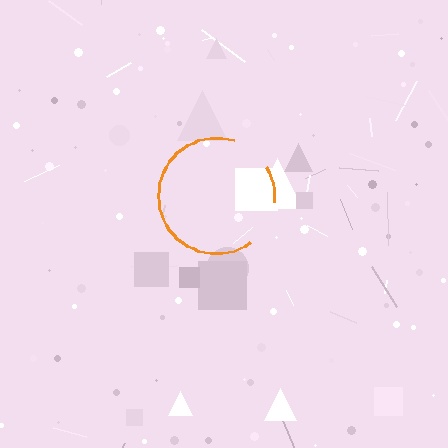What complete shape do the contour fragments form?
The contour fragments form a circle.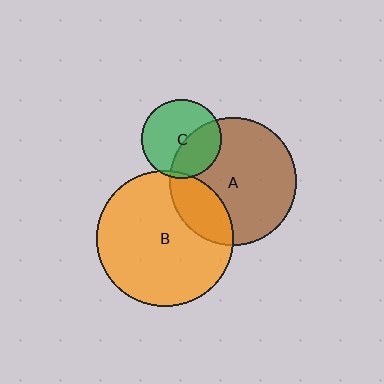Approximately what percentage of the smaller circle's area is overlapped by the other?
Approximately 5%.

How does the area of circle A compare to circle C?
Approximately 2.6 times.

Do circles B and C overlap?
Yes.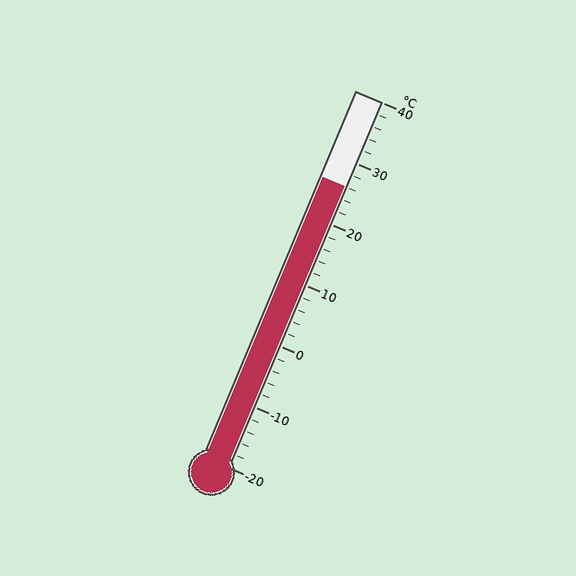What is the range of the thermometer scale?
The thermometer scale ranges from -20°C to 40°C.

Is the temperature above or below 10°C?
The temperature is above 10°C.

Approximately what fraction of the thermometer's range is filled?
The thermometer is filled to approximately 75% of its range.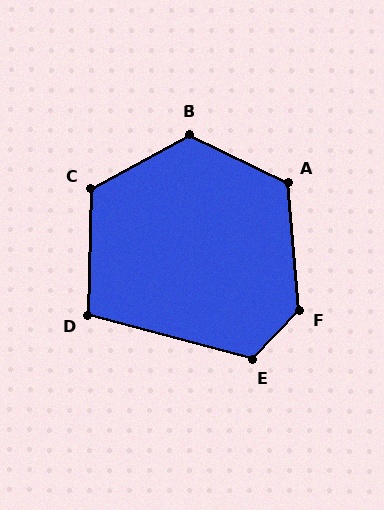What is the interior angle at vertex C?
Approximately 120 degrees (obtuse).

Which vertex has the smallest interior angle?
D, at approximately 103 degrees.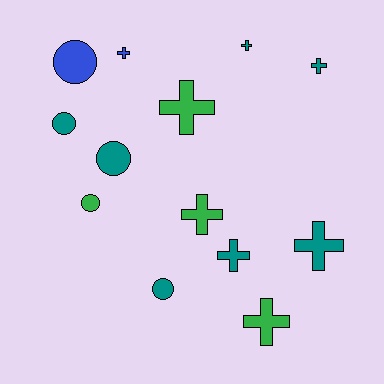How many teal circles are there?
There are 3 teal circles.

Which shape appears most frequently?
Cross, with 8 objects.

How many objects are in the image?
There are 13 objects.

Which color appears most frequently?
Teal, with 7 objects.